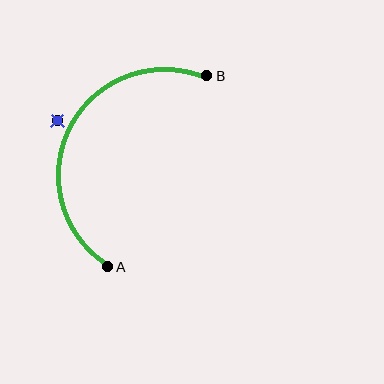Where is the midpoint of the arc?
The arc midpoint is the point on the curve farthest from the straight line joining A and B. It sits to the left of that line.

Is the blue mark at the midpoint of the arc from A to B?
No — the blue mark does not lie on the arc at all. It sits slightly outside the curve.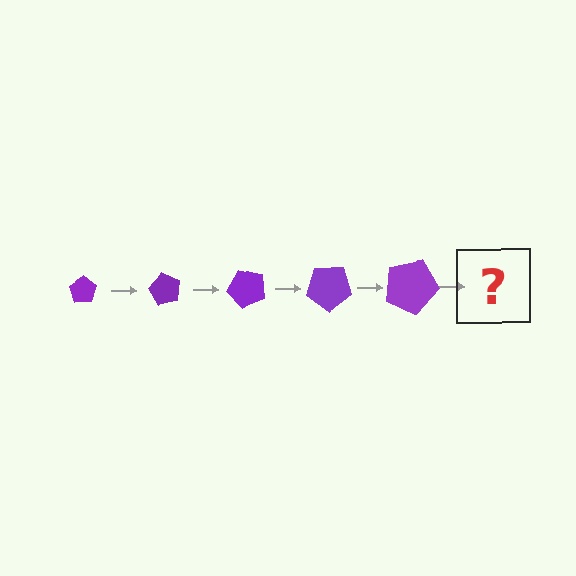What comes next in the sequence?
The next element should be a pentagon, larger than the previous one and rotated 300 degrees from the start.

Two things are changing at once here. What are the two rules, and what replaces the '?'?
The two rules are that the pentagon grows larger each step and it rotates 60 degrees each step. The '?' should be a pentagon, larger than the previous one and rotated 300 degrees from the start.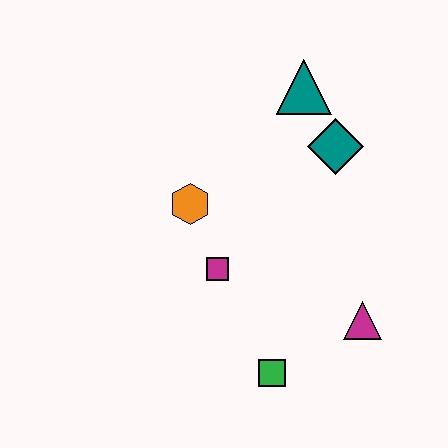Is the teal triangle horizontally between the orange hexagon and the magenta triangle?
Yes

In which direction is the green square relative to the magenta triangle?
The green square is to the left of the magenta triangle.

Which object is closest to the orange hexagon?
The magenta square is closest to the orange hexagon.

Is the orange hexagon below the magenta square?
No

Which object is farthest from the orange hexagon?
The magenta triangle is farthest from the orange hexagon.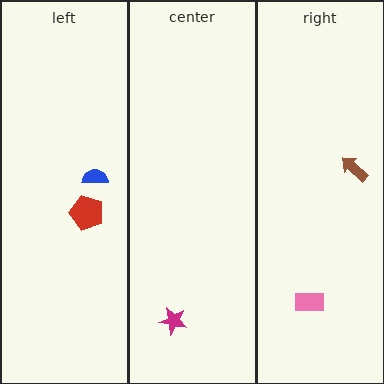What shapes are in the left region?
The blue semicircle, the red pentagon.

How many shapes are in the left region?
2.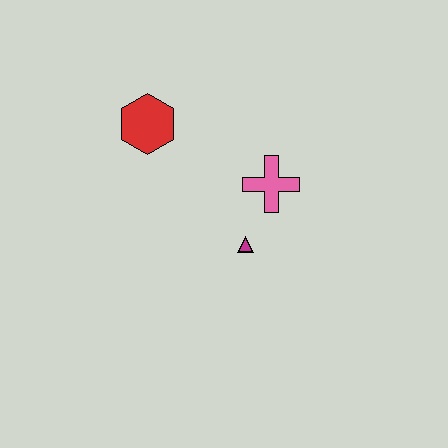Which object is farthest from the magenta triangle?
The red hexagon is farthest from the magenta triangle.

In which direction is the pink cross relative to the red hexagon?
The pink cross is to the right of the red hexagon.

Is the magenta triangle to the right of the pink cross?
No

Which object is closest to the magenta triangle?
The pink cross is closest to the magenta triangle.